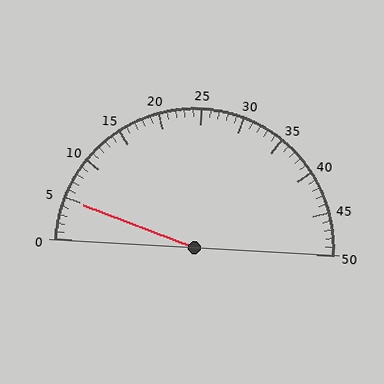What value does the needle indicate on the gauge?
The needle indicates approximately 5.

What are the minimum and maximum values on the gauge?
The gauge ranges from 0 to 50.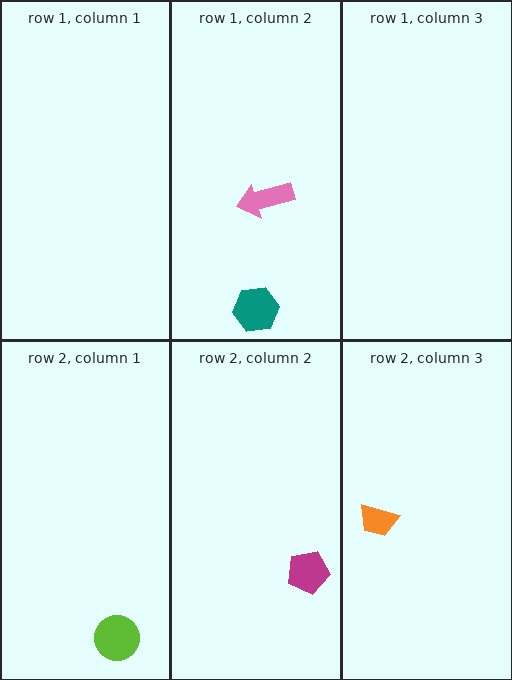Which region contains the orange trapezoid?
The row 2, column 3 region.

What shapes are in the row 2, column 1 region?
The lime circle.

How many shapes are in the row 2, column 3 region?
1.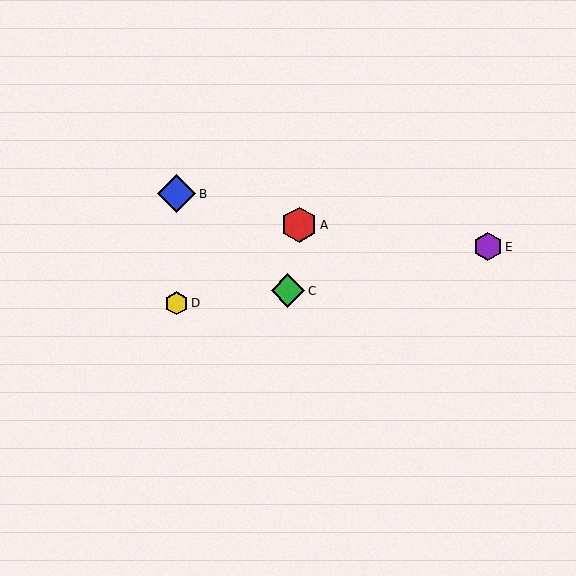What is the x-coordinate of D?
Object D is at x≈177.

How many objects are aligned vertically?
2 objects (B, D) are aligned vertically.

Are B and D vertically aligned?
Yes, both are at x≈177.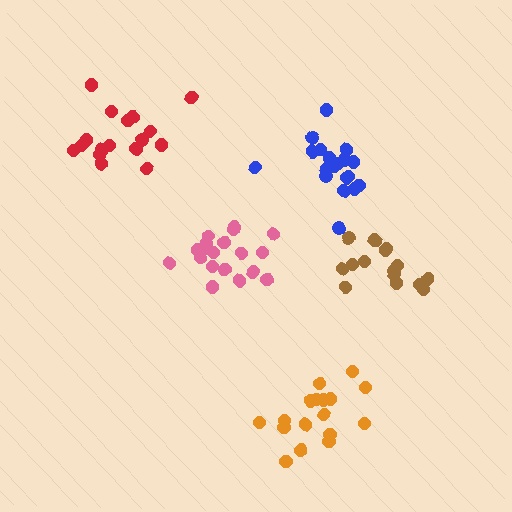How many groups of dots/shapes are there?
There are 5 groups.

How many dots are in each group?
Group 1: 20 dots, Group 2: 17 dots, Group 3: 19 dots, Group 4: 16 dots, Group 5: 17 dots (89 total).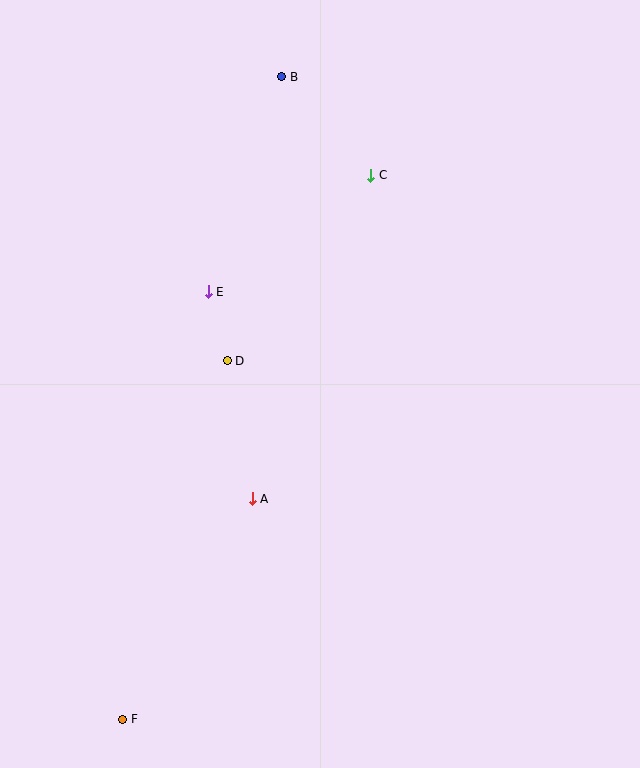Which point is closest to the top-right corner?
Point C is closest to the top-right corner.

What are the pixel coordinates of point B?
Point B is at (282, 77).